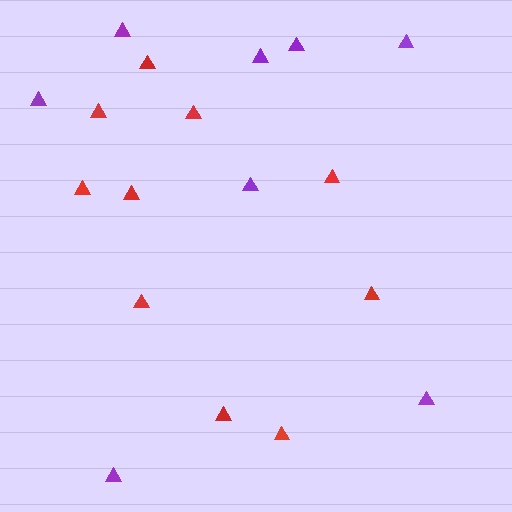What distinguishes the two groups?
There are 2 groups: one group of red triangles (10) and one group of purple triangles (8).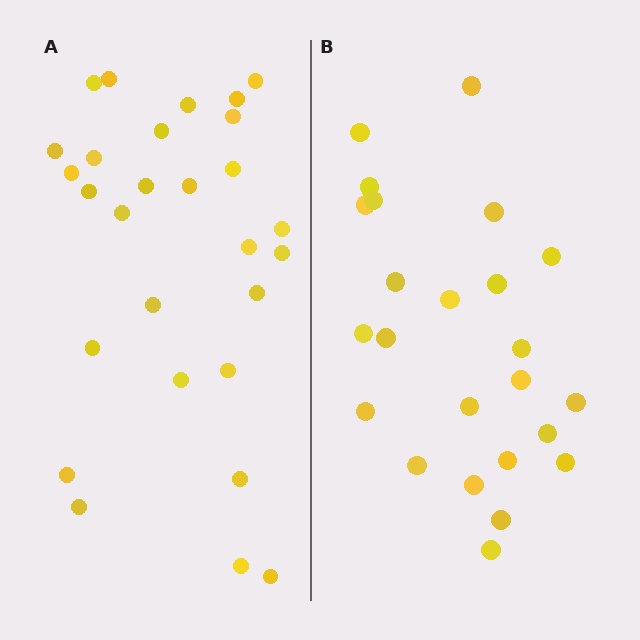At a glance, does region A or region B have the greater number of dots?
Region A (the left region) has more dots.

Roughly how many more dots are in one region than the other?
Region A has about 4 more dots than region B.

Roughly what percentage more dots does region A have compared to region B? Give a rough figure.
About 15% more.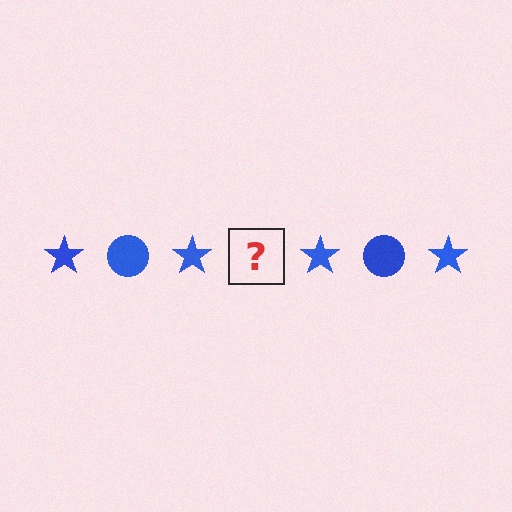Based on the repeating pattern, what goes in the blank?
The blank should be a blue circle.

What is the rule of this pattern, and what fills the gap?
The rule is that the pattern cycles through star, circle shapes in blue. The gap should be filled with a blue circle.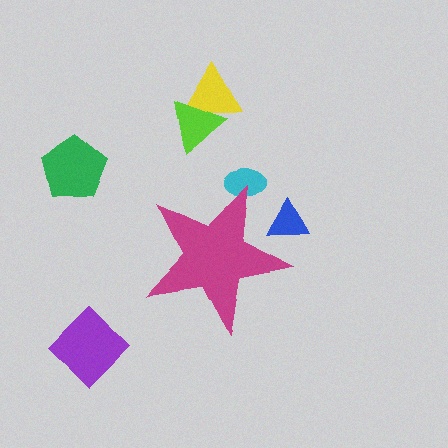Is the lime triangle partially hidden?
No, the lime triangle is fully visible.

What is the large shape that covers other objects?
A magenta star.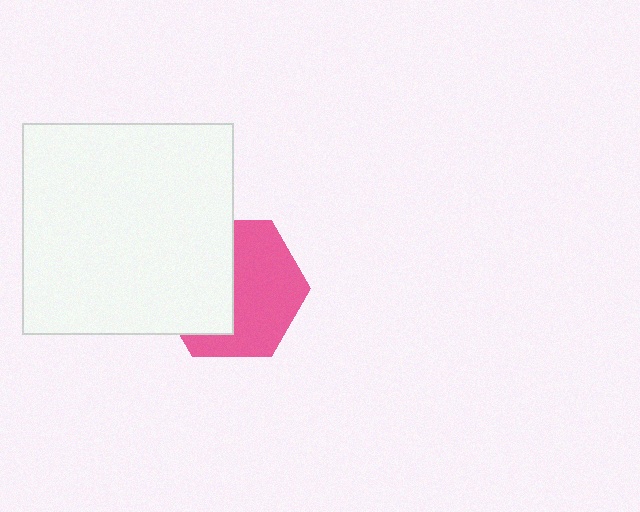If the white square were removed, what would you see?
You would see the complete pink hexagon.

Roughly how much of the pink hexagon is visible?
About half of it is visible (roughly 55%).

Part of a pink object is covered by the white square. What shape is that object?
It is a hexagon.